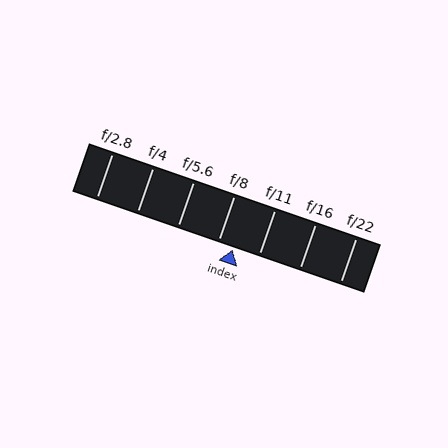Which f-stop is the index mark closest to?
The index mark is closest to f/8.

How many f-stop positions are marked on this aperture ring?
There are 7 f-stop positions marked.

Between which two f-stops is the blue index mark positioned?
The index mark is between f/8 and f/11.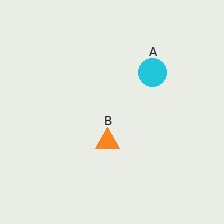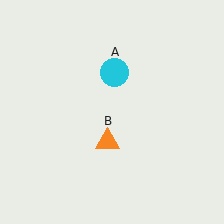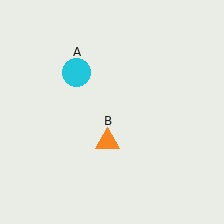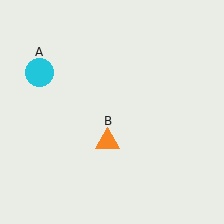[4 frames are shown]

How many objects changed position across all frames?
1 object changed position: cyan circle (object A).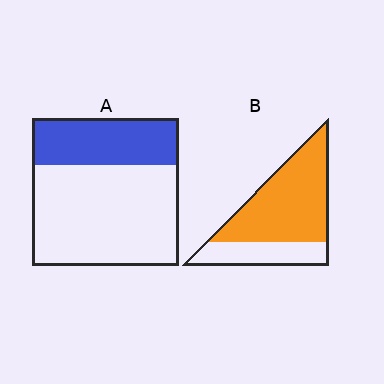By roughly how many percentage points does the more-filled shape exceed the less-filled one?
By roughly 40 percentage points (B over A).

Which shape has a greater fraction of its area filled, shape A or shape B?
Shape B.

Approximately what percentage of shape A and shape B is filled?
A is approximately 30% and B is approximately 70%.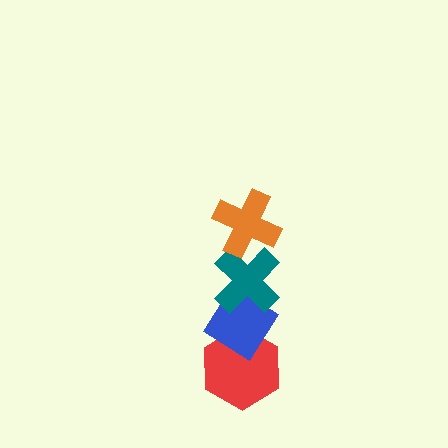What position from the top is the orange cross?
The orange cross is 1st from the top.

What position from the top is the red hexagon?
The red hexagon is 4th from the top.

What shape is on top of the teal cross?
The orange cross is on top of the teal cross.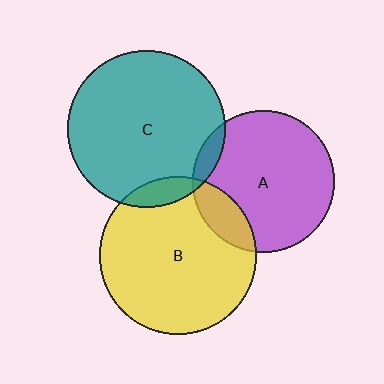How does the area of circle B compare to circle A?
Approximately 1.2 times.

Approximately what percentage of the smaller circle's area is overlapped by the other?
Approximately 15%.